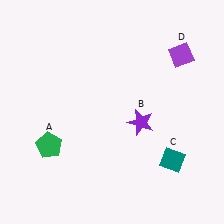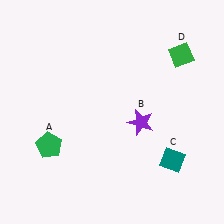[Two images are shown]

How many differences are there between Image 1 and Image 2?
There is 1 difference between the two images.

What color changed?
The diamond (D) changed from purple in Image 1 to green in Image 2.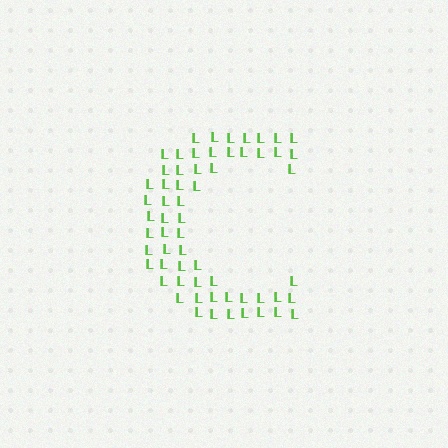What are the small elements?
The small elements are letter L's.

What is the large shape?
The large shape is the letter C.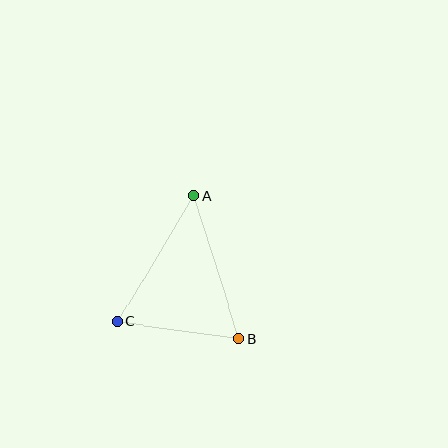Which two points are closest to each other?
Points B and C are closest to each other.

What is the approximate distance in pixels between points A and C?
The distance between A and C is approximately 148 pixels.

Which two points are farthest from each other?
Points A and B are farthest from each other.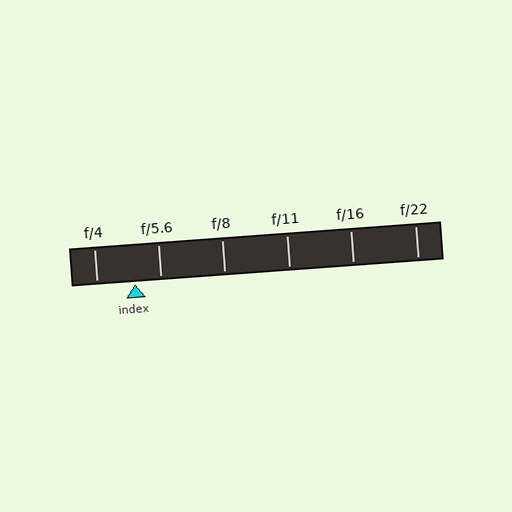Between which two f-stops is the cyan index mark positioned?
The index mark is between f/4 and f/5.6.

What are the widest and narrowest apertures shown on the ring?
The widest aperture shown is f/4 and the narrowest is f/22.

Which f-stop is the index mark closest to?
The index mark is closest to f/5.6.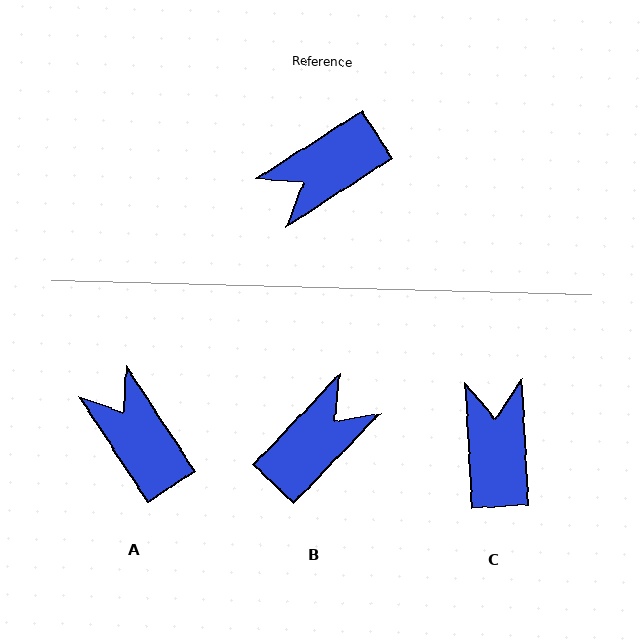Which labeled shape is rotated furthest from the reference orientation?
B, about 167 degrees away.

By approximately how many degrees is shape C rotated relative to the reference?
Approximately 119 degrees clockwise.